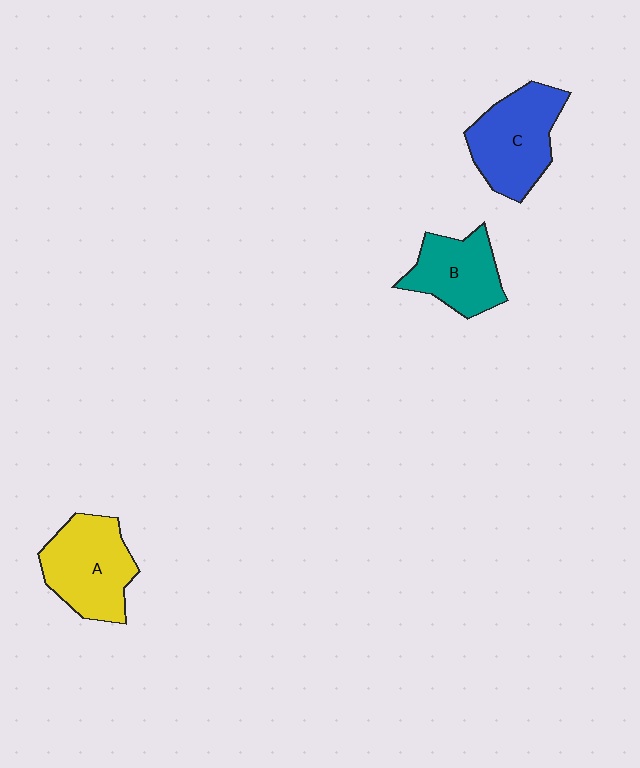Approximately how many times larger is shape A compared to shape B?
Approximately 1.3 times.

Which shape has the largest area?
Shape C (blue).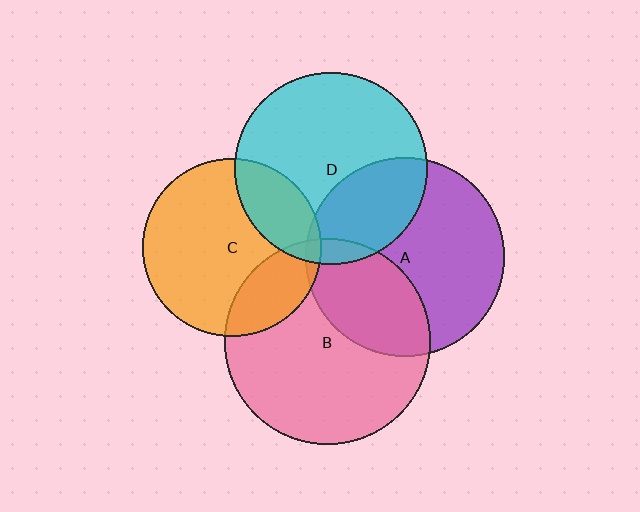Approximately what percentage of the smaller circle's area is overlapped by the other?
Approximately 5%.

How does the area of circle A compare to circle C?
Approximately 1.2 times.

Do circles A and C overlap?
Yes.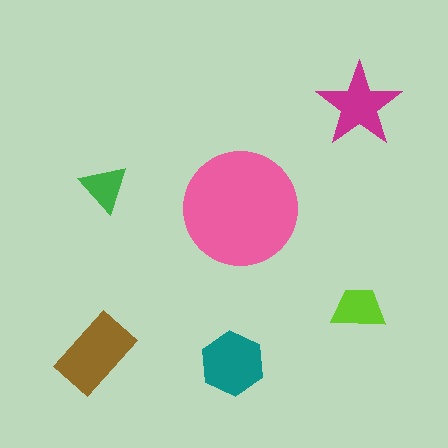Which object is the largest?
The pink circle.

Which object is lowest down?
The teal hexagon is bottommost.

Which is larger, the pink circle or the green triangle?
The pink circle.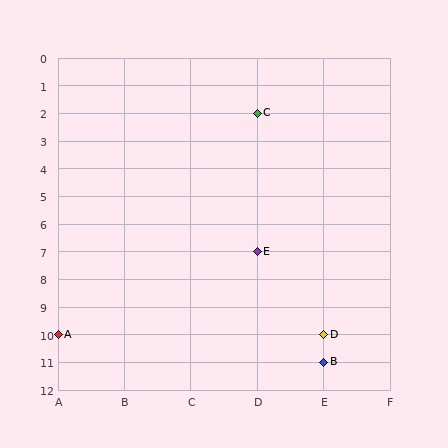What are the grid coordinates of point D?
Point D is at grid coordinates (E, 10).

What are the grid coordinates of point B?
Point B is at grid coordinates (E, 11).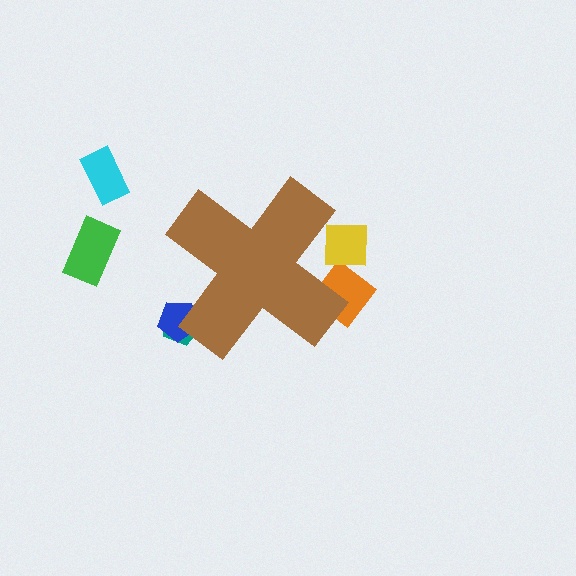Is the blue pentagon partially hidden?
Yes, the blue pentagon is partially hidden behind the brown cross.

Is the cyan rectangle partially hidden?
No, the cyan rectangle is fully visible.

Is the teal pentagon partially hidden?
Yes, the teal pentagon is partially hidden behind the brown cross.